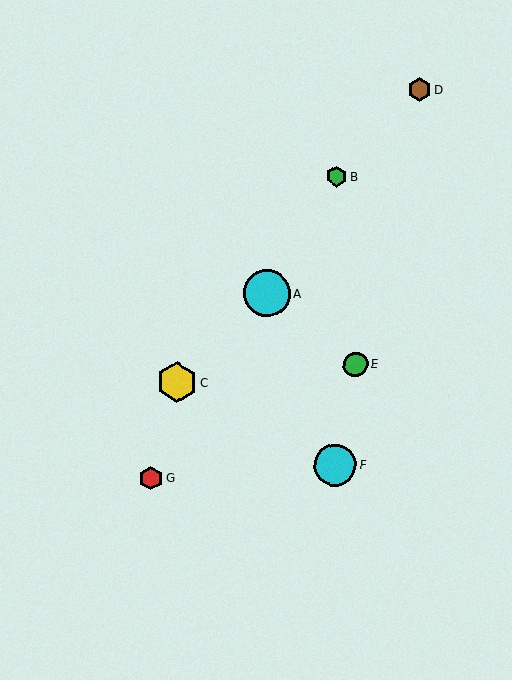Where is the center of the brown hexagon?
The center of the brown hexagon is at (419, 90).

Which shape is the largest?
The cyan circle (labeled A) is the largest.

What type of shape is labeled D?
Shape D is a brown hexagon.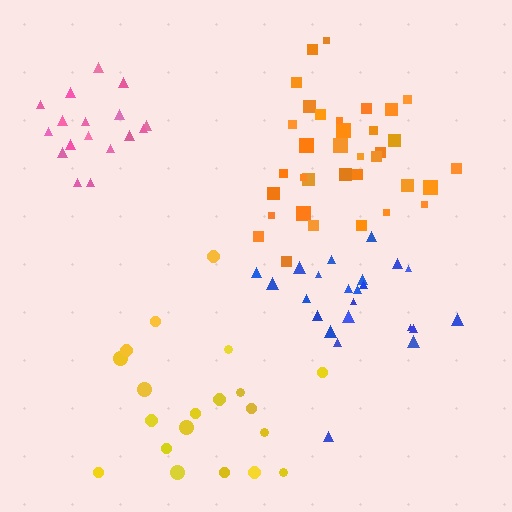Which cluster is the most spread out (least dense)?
Yellow.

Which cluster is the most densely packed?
Pink.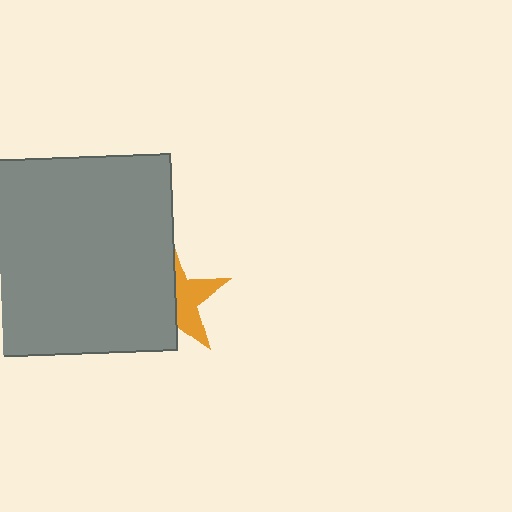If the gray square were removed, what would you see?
You would see the complete orange star.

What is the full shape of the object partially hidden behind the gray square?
The partially hidden object is an orange star.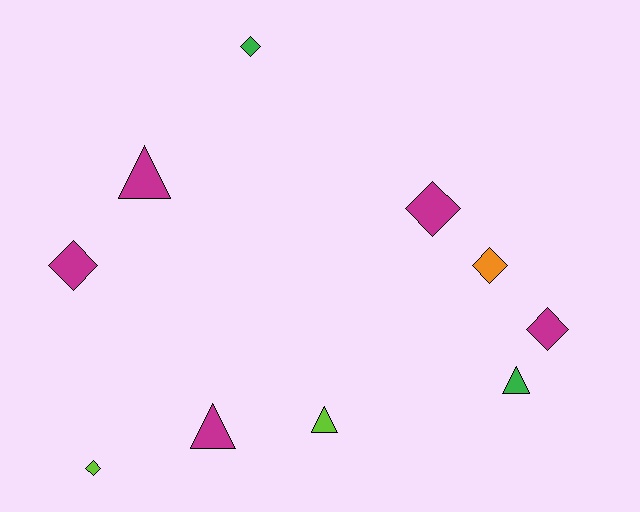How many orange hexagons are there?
There are no orange hexagons.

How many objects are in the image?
There are 10 objects.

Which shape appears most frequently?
Diamond, with 6 objects.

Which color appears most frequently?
Magenta, with 5 objects.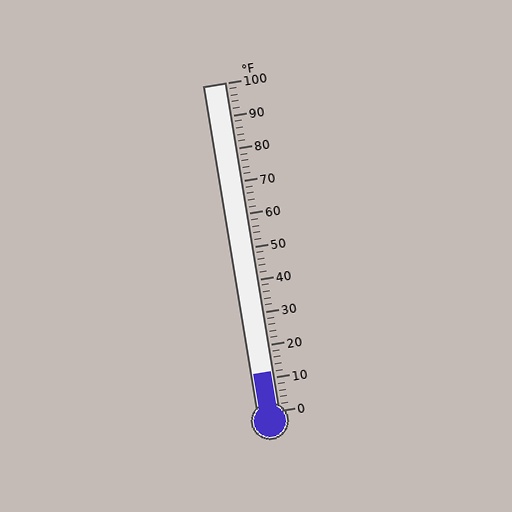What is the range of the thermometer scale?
The thermometer scale ranges from 0°F to 100°F.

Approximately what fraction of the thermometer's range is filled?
The thermometer is filled to approximately 10% of its range.